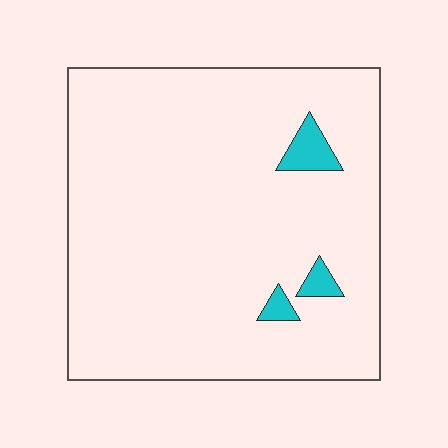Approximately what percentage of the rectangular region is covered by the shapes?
Approximately 5%.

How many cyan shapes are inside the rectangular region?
3.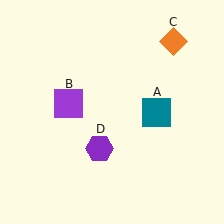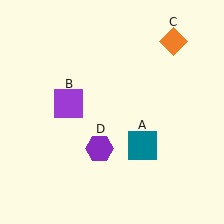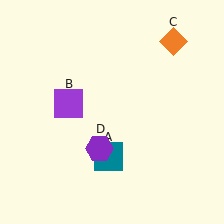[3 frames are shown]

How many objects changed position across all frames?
1 object changed position: teal square (object A).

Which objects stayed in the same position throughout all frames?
Purple square (object B) and orange diamond (object C) and purple hexagon (object D) remained stationary.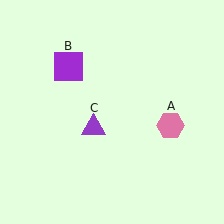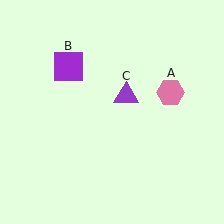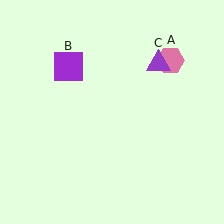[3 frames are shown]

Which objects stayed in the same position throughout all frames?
Purple square (object B) remained stationary.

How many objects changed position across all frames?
2 objects changed position: pink hexagon (object A), purple triangle (object C).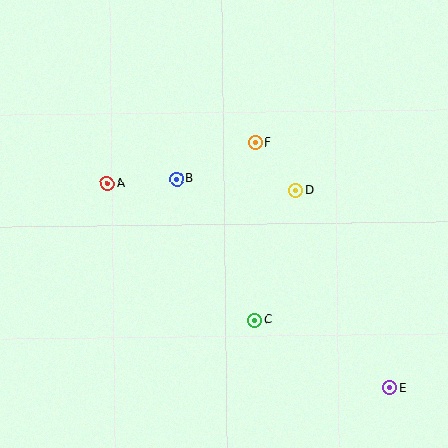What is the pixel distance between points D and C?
The distance between D and C is 136 pixels.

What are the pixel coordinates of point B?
Point B is at (176, 179).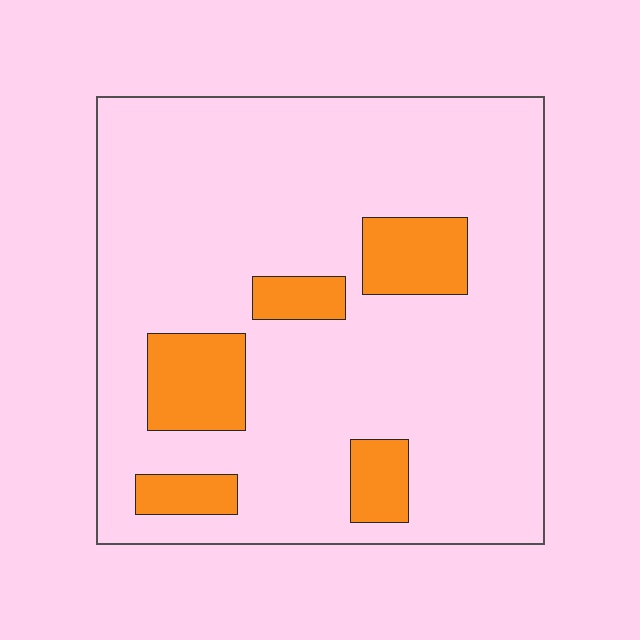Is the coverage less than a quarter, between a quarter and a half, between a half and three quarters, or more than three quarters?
Less than a quarter.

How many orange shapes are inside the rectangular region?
5.